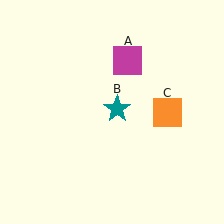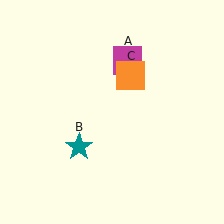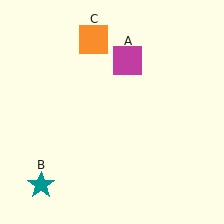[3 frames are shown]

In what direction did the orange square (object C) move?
The orange square (object C) moved up and to the left.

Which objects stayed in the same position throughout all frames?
Magenta square (object A) remained stationary.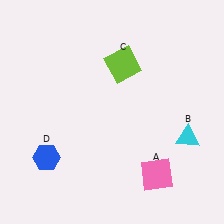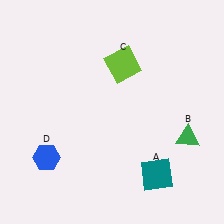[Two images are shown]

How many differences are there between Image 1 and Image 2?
There are 2 differences between the two images.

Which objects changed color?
A changed from pink to teal. B changed from cyan to green.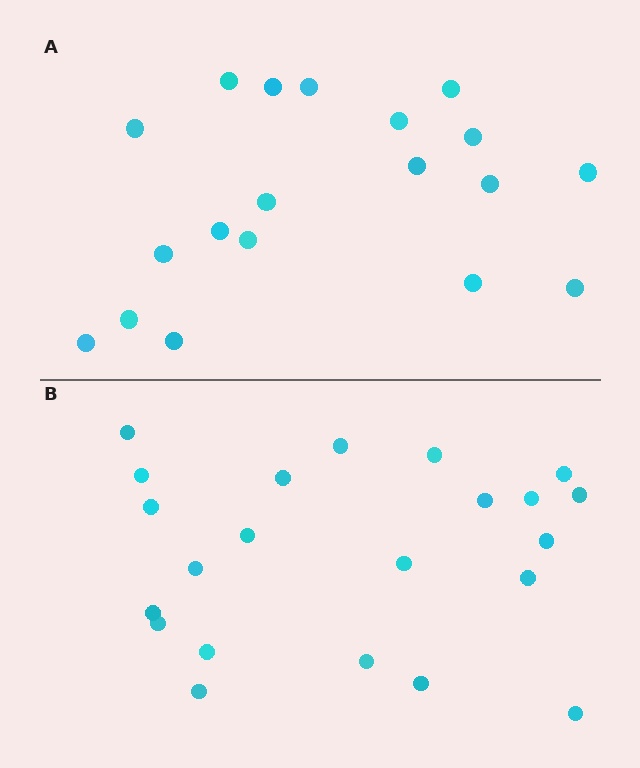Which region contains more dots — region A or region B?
Region B (the bottom region) has more dots.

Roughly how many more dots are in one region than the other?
Region B has just a few more — roughly 2 or 3 more dots than region A.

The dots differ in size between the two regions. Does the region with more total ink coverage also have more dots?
No. Region A has more total ink coverage because its dots are larger, but region B actually contains more individual dots. Total area can be misleading — the number of items is what matters here.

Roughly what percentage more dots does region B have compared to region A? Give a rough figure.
About 15% more.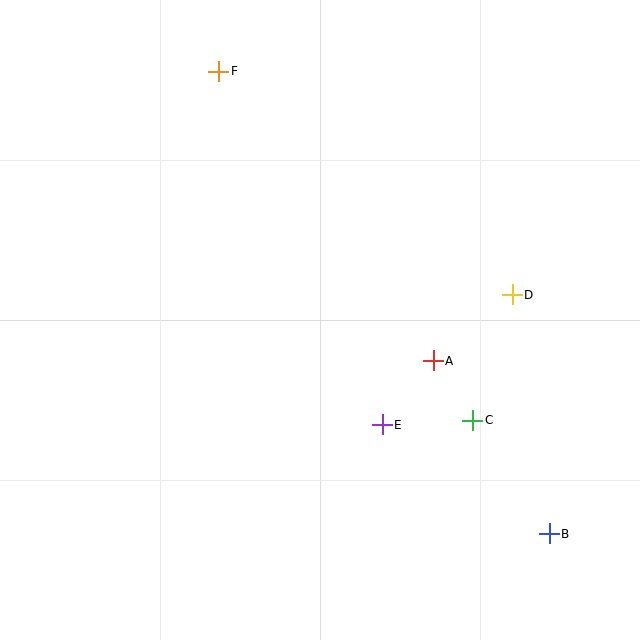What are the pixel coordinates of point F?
Point F is at (219, 71).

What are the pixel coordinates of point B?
Point B is at (549, 534).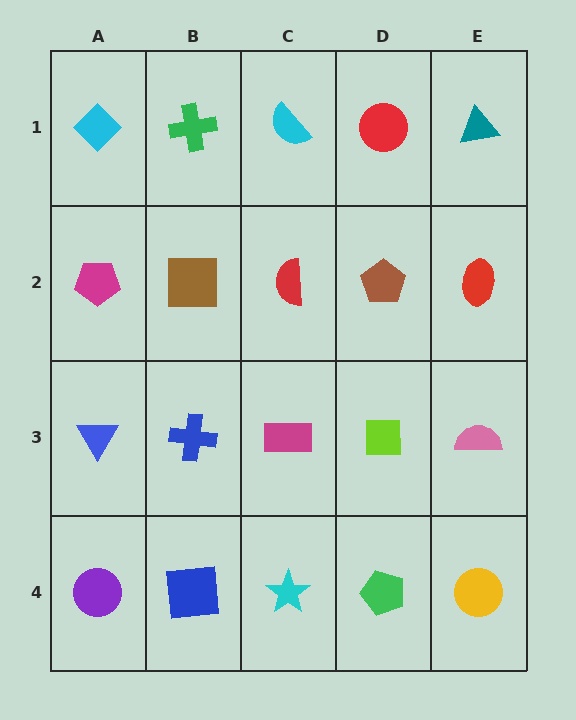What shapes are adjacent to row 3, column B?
A brown square (row 2, column B), a blue square (row 4, column B), a blue triangle (row 3, column A), a magenta rectangle (row 3, column C).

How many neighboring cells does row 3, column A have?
3.